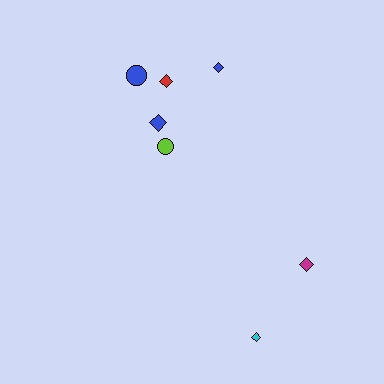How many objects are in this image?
There are 7 objects.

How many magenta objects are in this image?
There is 1 magenta object.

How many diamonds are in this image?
There are 5 diamonds.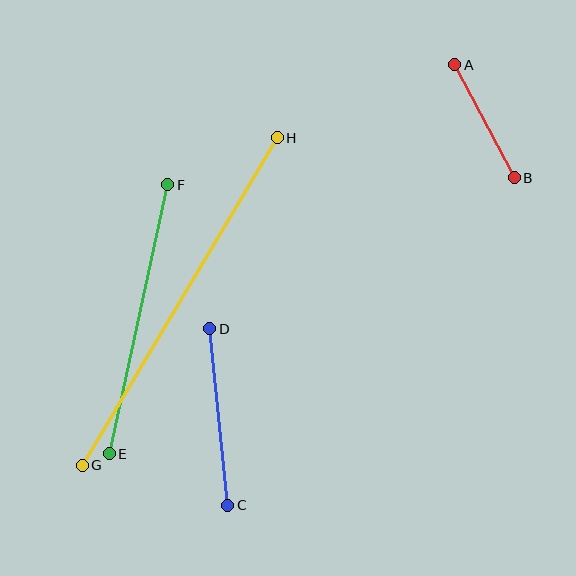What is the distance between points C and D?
The distance is approximately 177 pixels.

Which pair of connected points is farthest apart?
Points G and H are farthest apart.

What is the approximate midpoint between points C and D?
The midpoint is at approximately (219, 417) pixels.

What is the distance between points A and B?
The distance is approximately 128 pixels.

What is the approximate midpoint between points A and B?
The midpoint is at approximately (485, 121) pixels.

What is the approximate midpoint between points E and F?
The midpoint is at approximately (139, 319) pixels.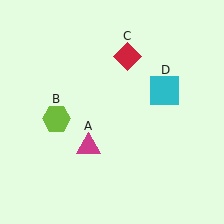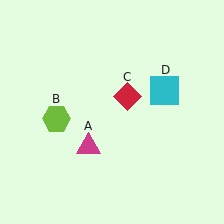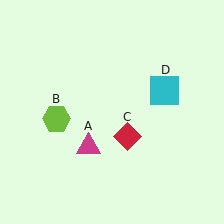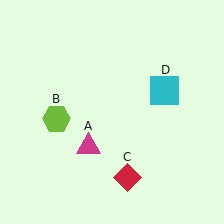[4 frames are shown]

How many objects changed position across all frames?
1 object changed position: red diamond (object C).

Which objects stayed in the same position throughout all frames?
Magenta triangle (object A) and lime hexagon (object B) and cyan square (object D) remained stationary.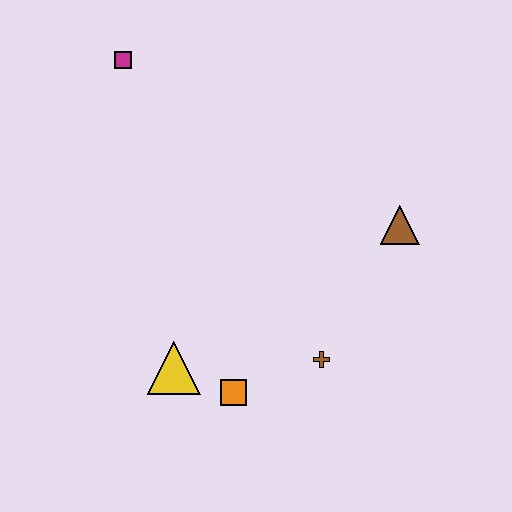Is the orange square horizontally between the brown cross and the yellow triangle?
Yes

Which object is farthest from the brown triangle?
The magenta square is farthest from the brown triangle.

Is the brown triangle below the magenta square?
Yes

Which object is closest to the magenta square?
The yellow triangle is closest to the magenta square.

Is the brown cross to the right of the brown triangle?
No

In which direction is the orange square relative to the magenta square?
The orange square is below the magenta square.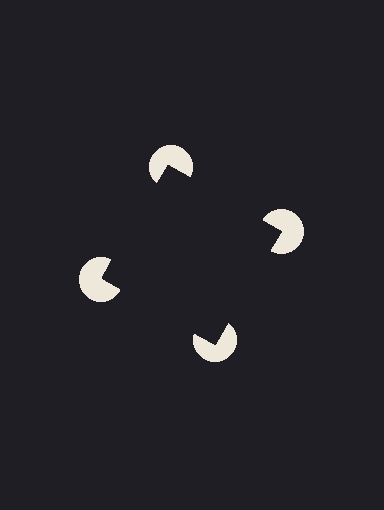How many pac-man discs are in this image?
There are 4 — one at each vertex of the illusory square.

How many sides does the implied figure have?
4 sides.